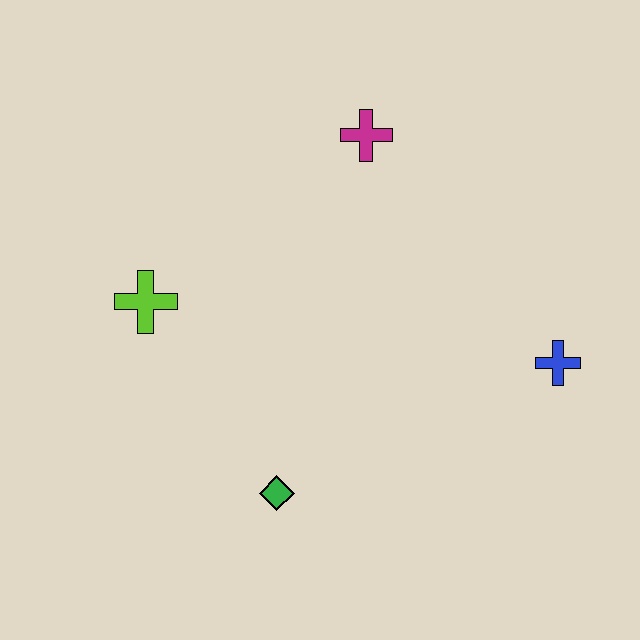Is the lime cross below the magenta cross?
Yes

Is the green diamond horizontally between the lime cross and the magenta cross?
Yes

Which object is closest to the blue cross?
The magenta cross is closest to the blue cross.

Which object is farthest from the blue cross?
The lime cross is farthest from the blue cross.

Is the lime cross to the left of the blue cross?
Yes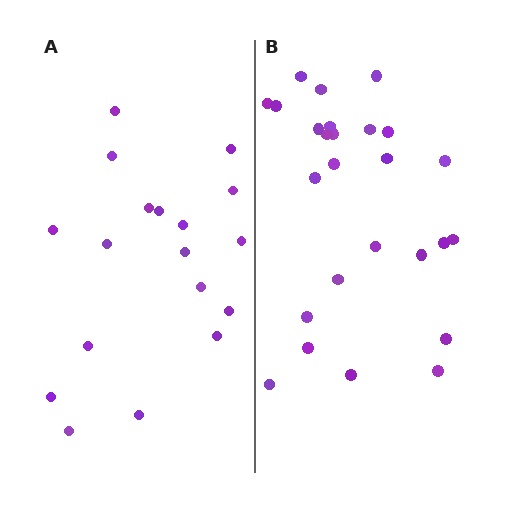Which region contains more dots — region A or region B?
Region B (the right region) has more dots.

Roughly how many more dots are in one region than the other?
Region B has roughly 8 or so more dots than region A.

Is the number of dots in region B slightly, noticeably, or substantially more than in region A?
Region B has noticeably more, but not dramatically so. The ratio is roughly 1.4 to 1.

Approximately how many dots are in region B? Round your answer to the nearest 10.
About 30 dots. (The exact count is 26, which rounds to 30.)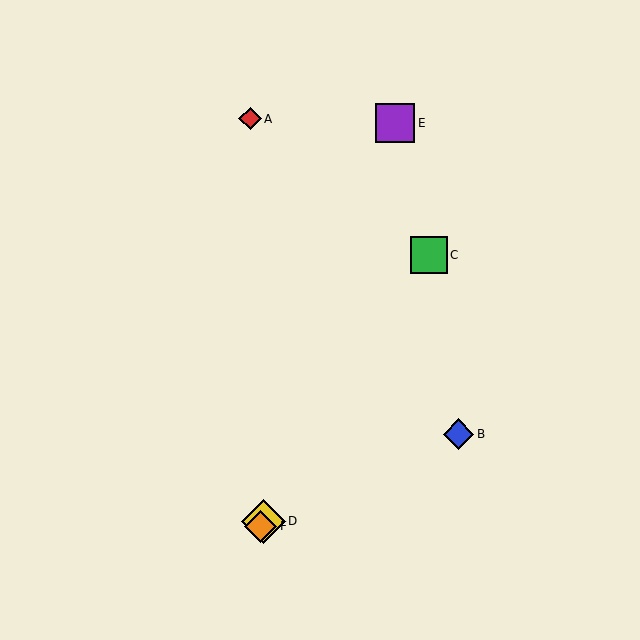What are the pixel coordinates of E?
Object E is at (395, 123).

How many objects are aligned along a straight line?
3 objects (C, D, F) are aligned along a straight line.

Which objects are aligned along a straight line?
Objects C, D, F are aligned along a straight line.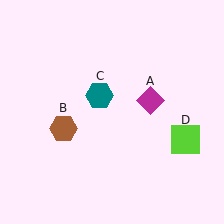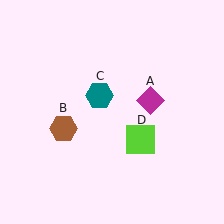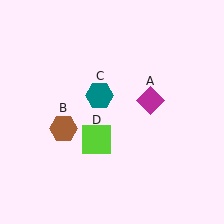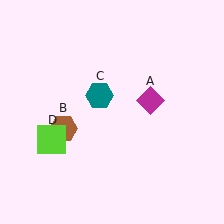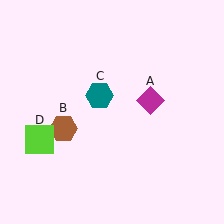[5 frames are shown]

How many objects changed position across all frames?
1 object changed position: lime square (object D).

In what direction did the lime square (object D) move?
The lime square (object D) moved left.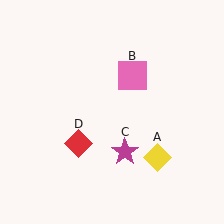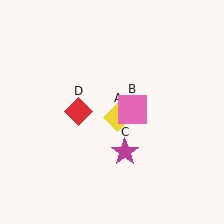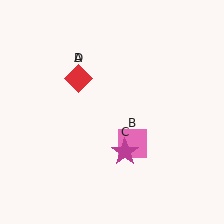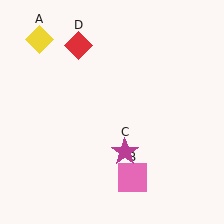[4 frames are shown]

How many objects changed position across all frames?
3 objects changed position: yellow diamond (object A), pink square (object B), red diamond (object D).